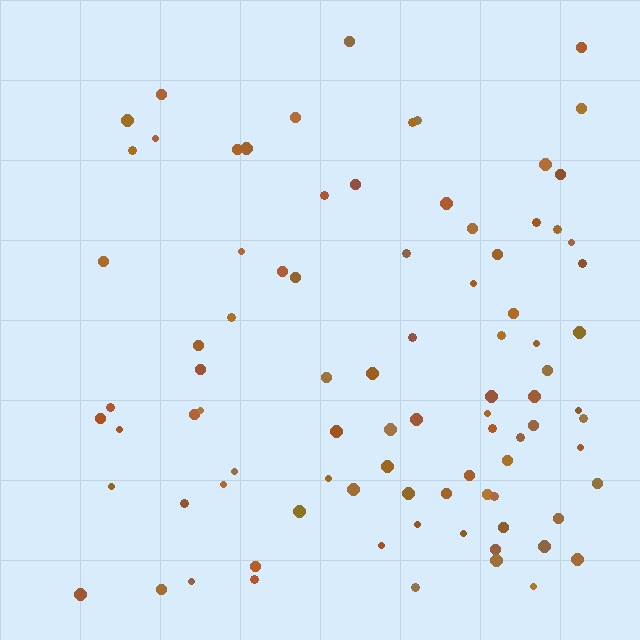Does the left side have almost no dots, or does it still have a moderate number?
Still a moderate number, just noticeably fewer than the right.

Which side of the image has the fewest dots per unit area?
The left.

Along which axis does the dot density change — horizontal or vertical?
Horizontal.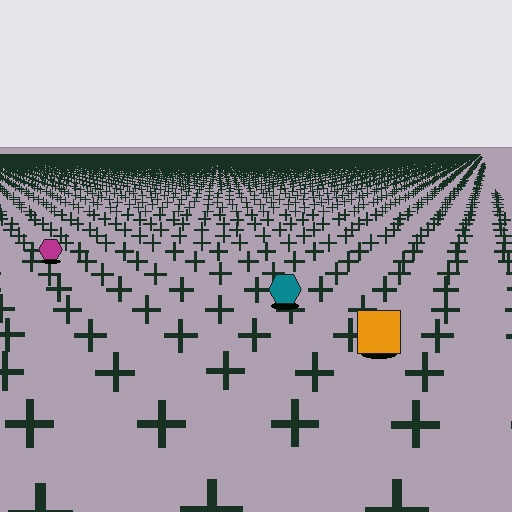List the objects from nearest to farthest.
From nearest to farthest: the orange square, the teal hexagon, the magenta hexagon.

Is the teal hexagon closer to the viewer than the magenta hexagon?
Yes. The teal hexagon is closer — you can tell from the texture gradient: the ground texture is coarser near it.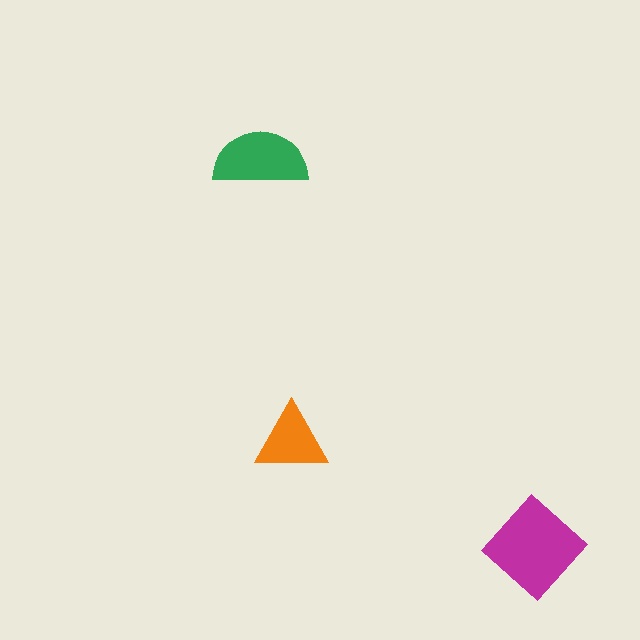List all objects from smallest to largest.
The orange triangle, the green semicircle, the magenta diamond.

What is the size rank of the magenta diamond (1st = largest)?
1st.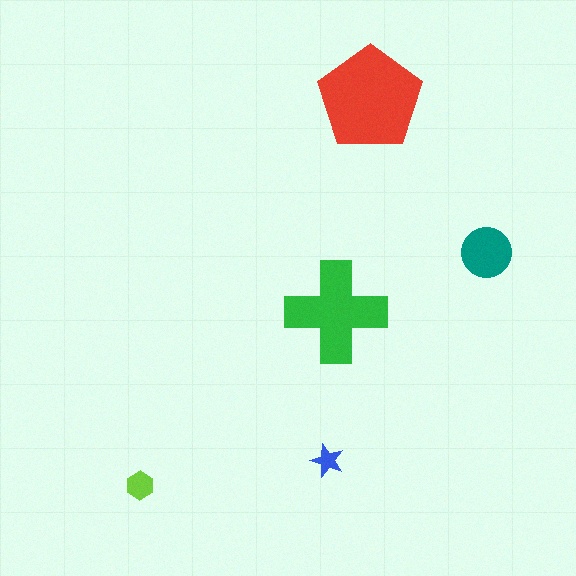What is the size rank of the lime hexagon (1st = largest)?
4th.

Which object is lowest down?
The lime hexagon is bottommost.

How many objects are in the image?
There are 5 objects in the image.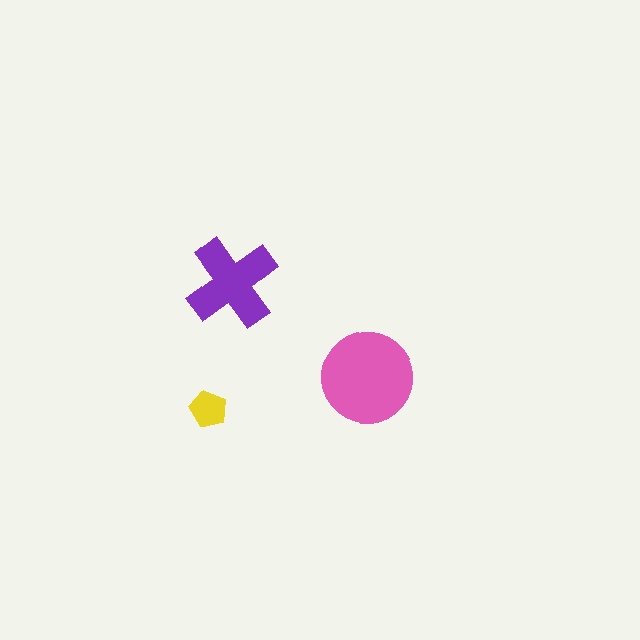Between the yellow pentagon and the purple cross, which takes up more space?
The purple cross.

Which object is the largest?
The pink circle.